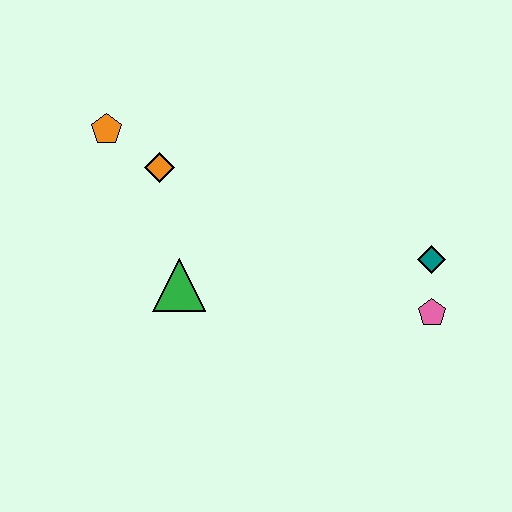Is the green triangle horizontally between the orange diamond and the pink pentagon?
Yes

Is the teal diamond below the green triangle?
No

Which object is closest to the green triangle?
The orange diamond is closest to the green triangle.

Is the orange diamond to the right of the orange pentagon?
Yes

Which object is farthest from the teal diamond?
The orange pentagon is farthest from the teal diamond.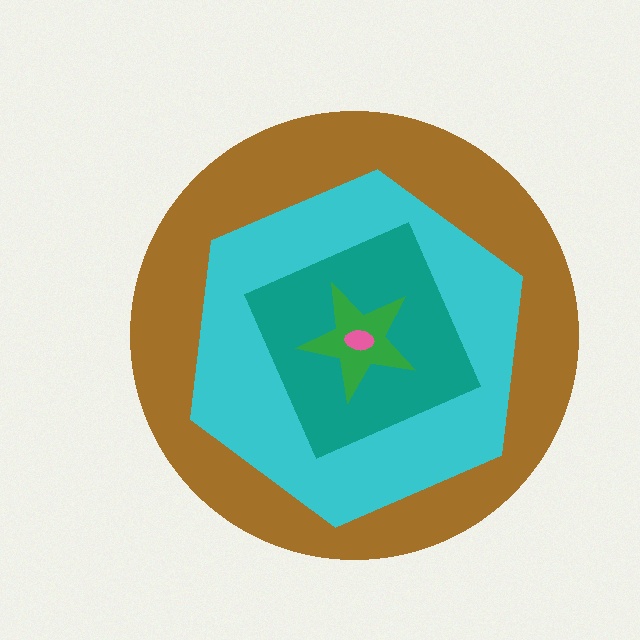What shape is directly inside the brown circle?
The cyan hexagon.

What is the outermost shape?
The brown circle.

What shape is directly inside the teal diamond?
The green star.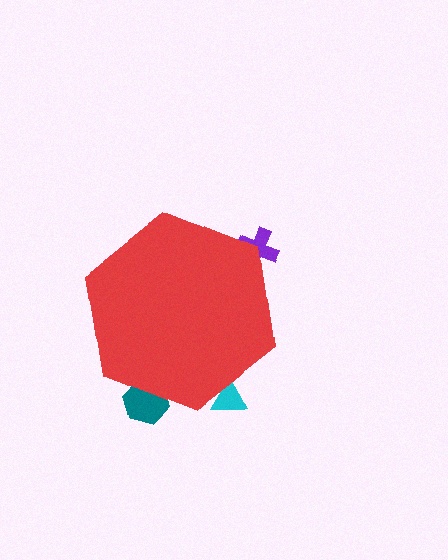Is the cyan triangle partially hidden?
Yes, the cyan triangle is partially hidden behind the red hexagon.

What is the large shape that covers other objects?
A red hexagon.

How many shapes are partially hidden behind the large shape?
3 shapes are partially hidden.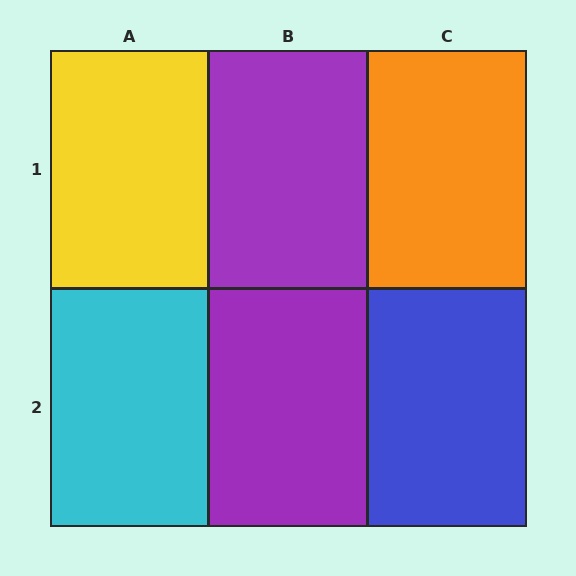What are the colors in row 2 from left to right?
Cyan, purple, blue.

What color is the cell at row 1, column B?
Purple.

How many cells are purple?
2 cells are purple.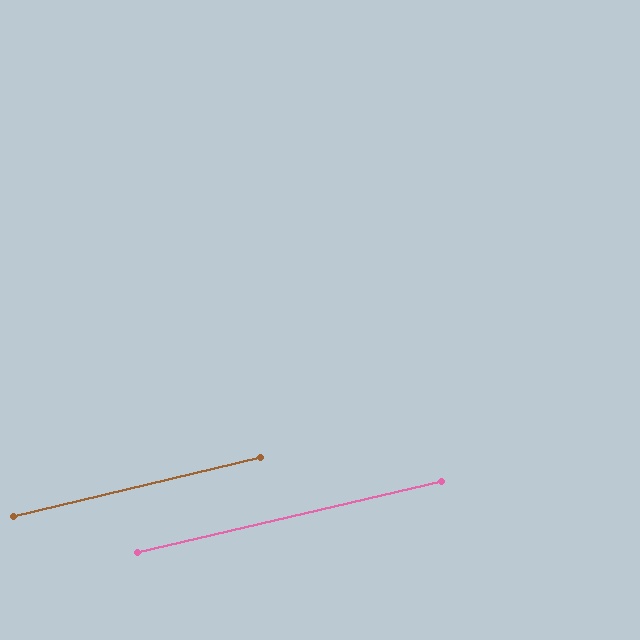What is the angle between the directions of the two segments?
Approximately 0 degrees.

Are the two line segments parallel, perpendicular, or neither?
Parallel — their directions differ by only 0.3°.